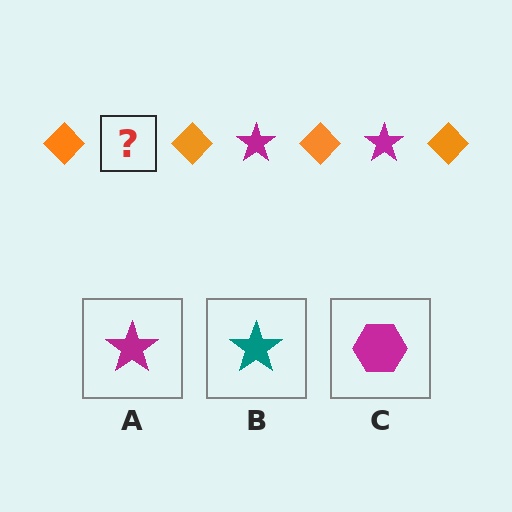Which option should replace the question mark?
Option A.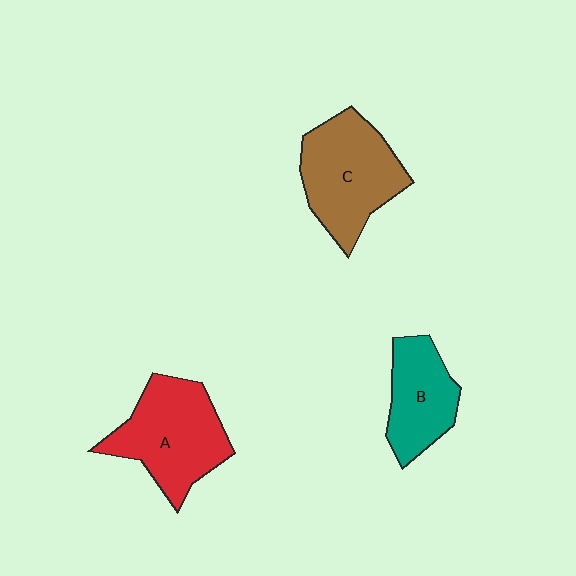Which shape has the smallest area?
Shape B (teal).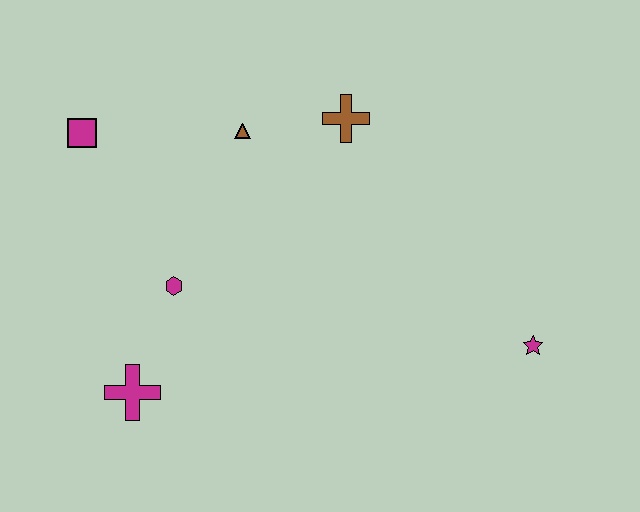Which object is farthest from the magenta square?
The magenta star is farthest from the magenta square.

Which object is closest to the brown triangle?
The brown cross is closest to the brown triangle.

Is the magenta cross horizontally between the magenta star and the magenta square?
Yes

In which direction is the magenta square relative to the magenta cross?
The magenta square is above the magenta cross.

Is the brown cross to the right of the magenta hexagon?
Yes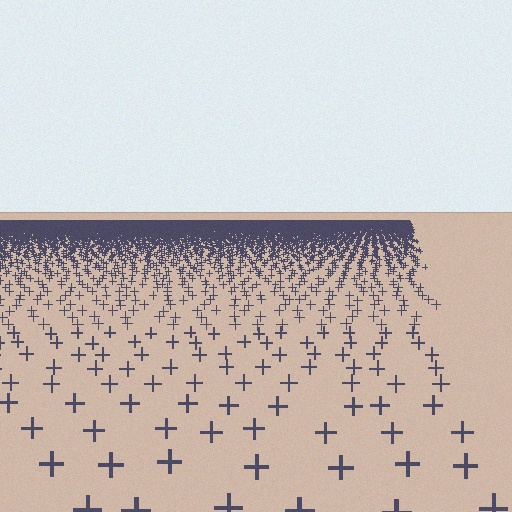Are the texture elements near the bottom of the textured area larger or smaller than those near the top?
Larger. Near the bottom, elements are closer to the viewer and appear at a bigger on-screen size.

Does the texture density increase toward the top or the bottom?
Density increases toward the top.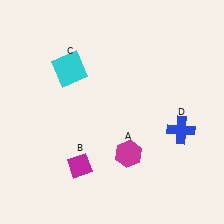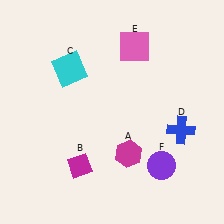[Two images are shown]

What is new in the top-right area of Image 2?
A pink square (E) was added in the top-right area of Image 2.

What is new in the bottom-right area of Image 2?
A purple circle (F) was added in the bottom-right area of Image 2.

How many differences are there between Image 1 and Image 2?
There are 2 differences between the two images.